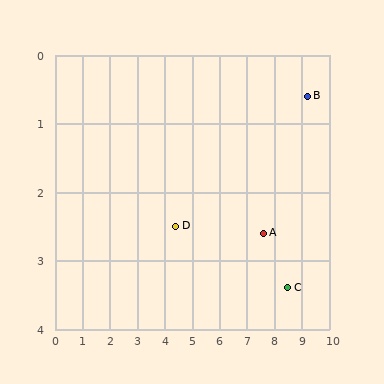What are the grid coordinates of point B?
Point B is at approximately (9.2, 0.6).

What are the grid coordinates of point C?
Point C is at approximately (8.5, 3.4).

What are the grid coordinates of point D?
Point D is at approximately (4.4, 2.5).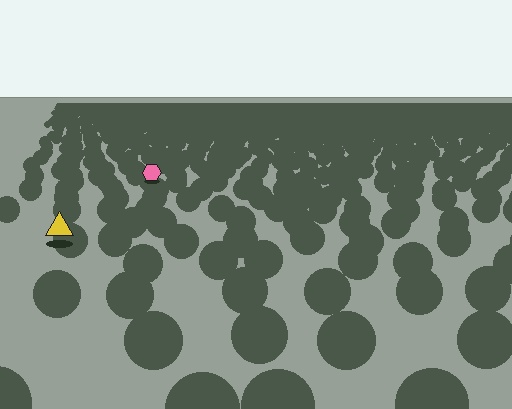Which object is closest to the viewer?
The yellow triangle is closest. The texture marks near it are larger and more spread out.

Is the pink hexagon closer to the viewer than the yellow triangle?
No. The yellow triangle is closer — you can tell from the texture gradient: the ground texture is coarser near it.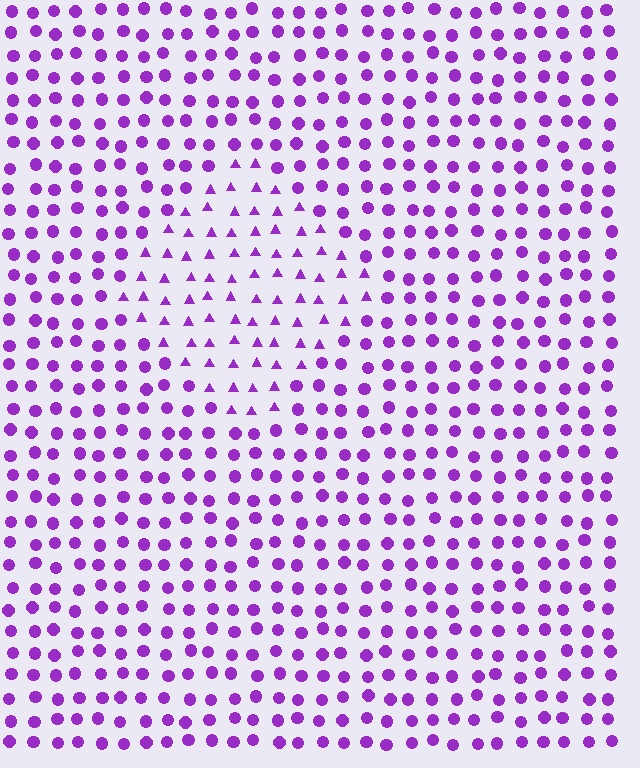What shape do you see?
I see a diamond.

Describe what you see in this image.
The image is filled with small purple elements arranged in a uniform grid. A diamond-shaped region contains triangles, while the surrounding area contains circles. The boundary is defined purely by the change in element shape.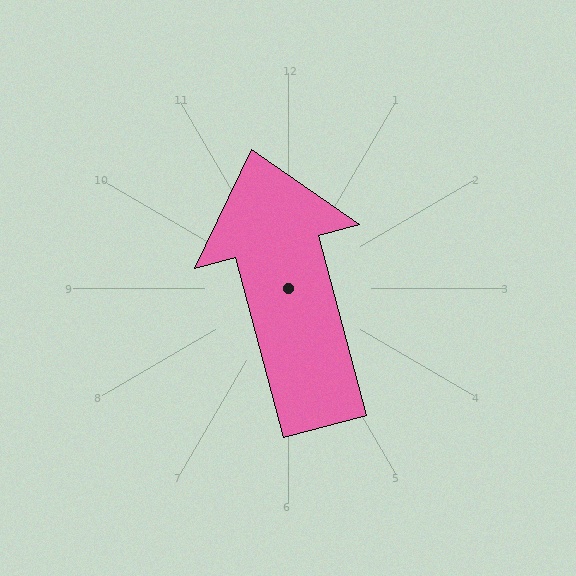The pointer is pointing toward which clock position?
Roughly 12 o'clock.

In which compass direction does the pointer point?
North.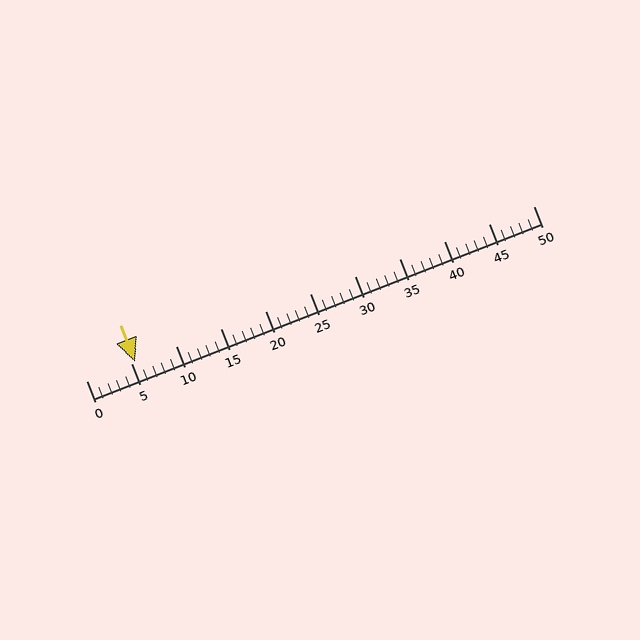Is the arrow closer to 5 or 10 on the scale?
The arrow is closer to 5.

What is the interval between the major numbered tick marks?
The major tick marks are spaced 5 units apart.